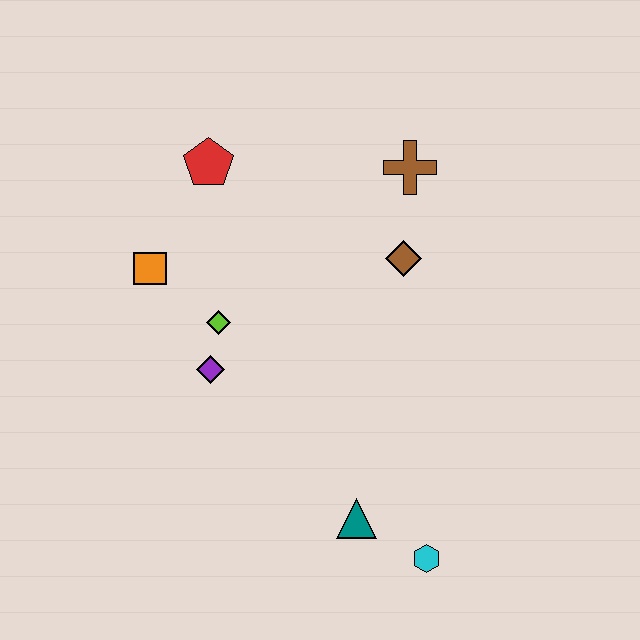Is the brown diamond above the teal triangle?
Yes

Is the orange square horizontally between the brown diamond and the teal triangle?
No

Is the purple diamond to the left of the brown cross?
Yes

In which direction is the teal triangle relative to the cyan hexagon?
The teal triangle is to the left of the cyan hexagon.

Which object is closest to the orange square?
The lime diamond is closest to the orange square.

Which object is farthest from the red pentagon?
The cyan hexagon is farthest from the red pentagon.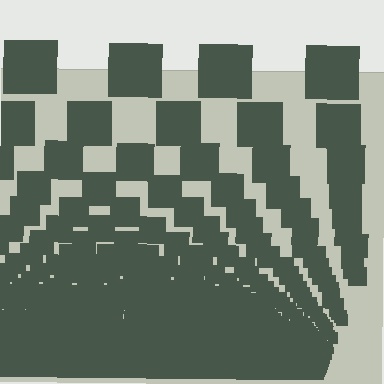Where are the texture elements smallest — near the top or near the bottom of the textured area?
Near the bottom.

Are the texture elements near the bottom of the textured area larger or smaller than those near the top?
Smaller. The gradient is inverted — elements near the bottom are smaller and denser.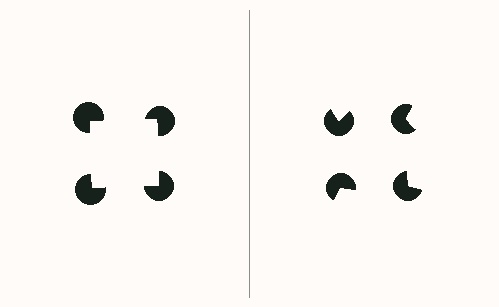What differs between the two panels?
The pac-man discs are positioned identically on both sides; only the wedge orientations differ. On the left they align to a square; on the right they are misaligned.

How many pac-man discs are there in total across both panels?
8 — 4 on each side.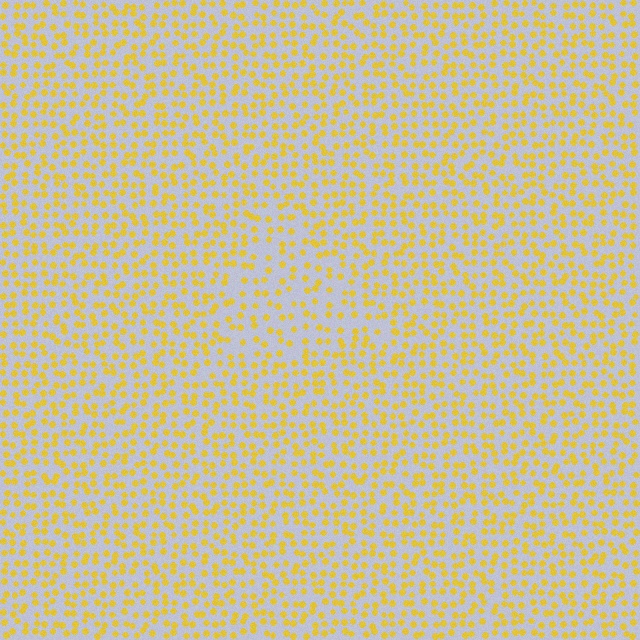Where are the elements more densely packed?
The elements are more densely packed outside the triangle boundary.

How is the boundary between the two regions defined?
The boundary is defined by a change in element density (approximately 1.5x ratio). All elements are the same color, size, and shape.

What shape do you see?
I see a triangle.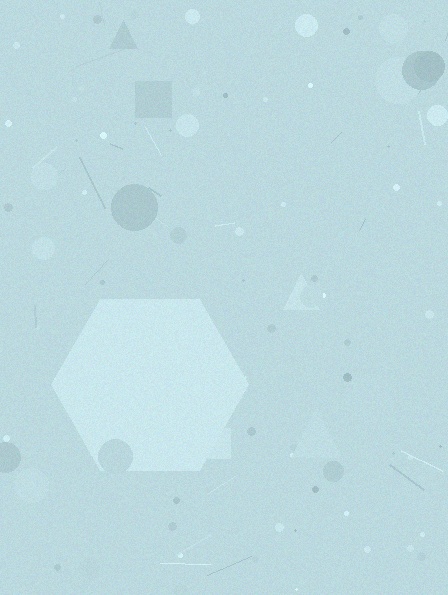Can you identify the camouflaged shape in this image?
The camouflaged shape is a hexagon.